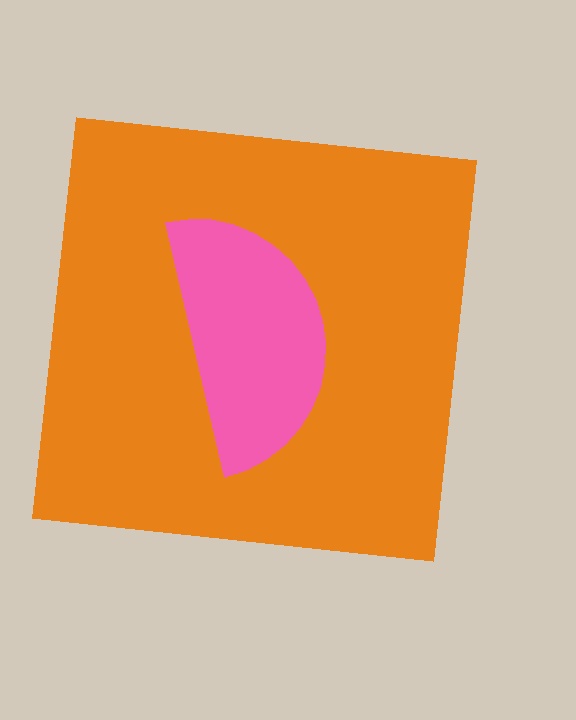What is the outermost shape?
The orange square.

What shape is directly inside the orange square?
The pink semicircle.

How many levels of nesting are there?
2.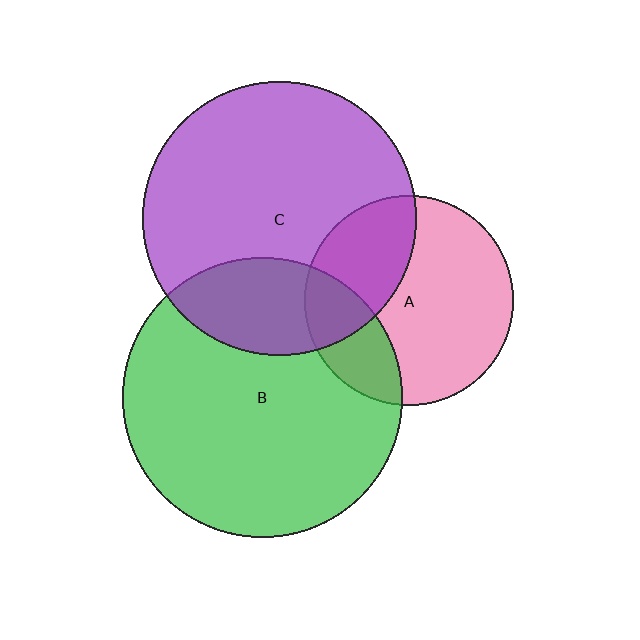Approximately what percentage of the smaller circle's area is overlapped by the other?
Approximately 25%.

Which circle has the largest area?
Circle B (green).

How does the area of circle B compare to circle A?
Approximately 1.8 times.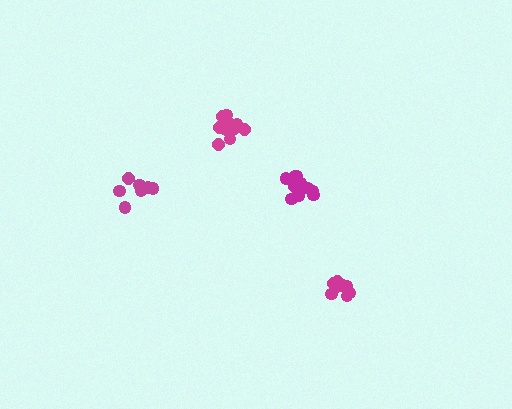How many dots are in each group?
Group 1: 12 dots, Group 2: 9 dots, Group 3: 7 dots, Group 4: 11 dots (39 total).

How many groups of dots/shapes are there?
There are 4 groups.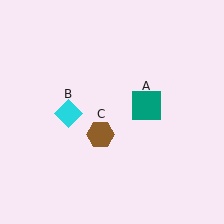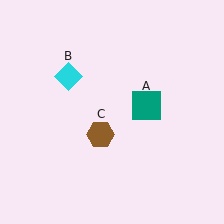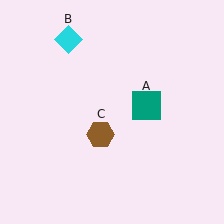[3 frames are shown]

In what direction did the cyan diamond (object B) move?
The cyan diamond (object B) moved up.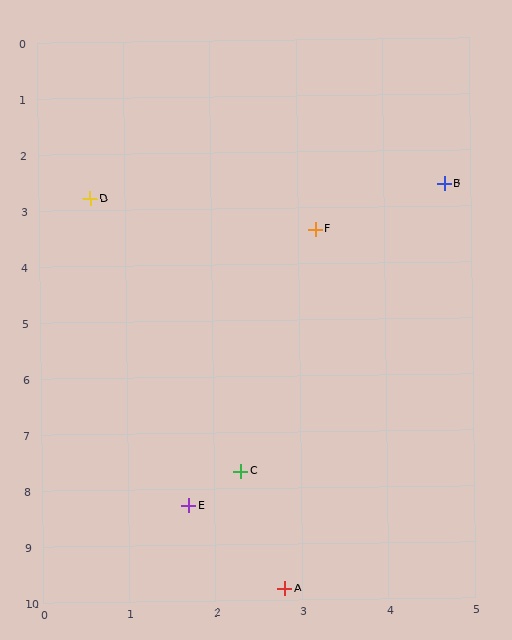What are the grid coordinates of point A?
Point A is at approximately (2.8, 9.8).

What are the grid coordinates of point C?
Point C is at approximately (2.3, 7.7).